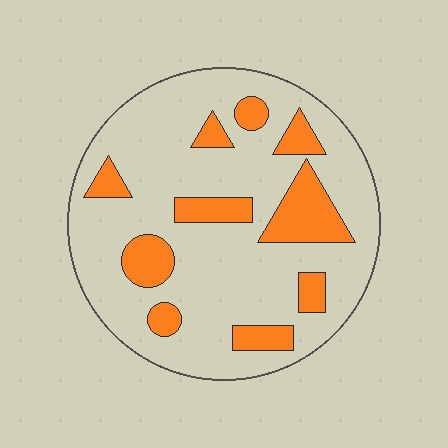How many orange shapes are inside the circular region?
10.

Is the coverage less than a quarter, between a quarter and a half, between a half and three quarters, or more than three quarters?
Less than a quarter.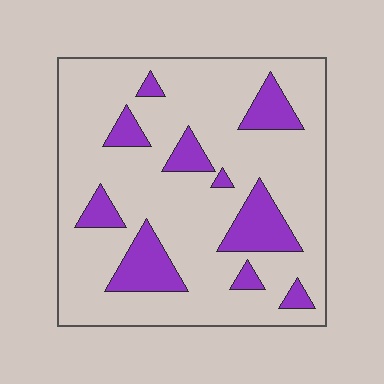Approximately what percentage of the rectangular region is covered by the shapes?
Approximately 20%.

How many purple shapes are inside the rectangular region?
10.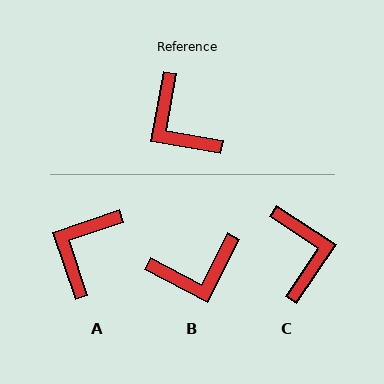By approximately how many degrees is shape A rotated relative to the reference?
Approximately 61 degrees clockwise.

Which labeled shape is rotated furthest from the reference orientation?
C, about 156 degrees away.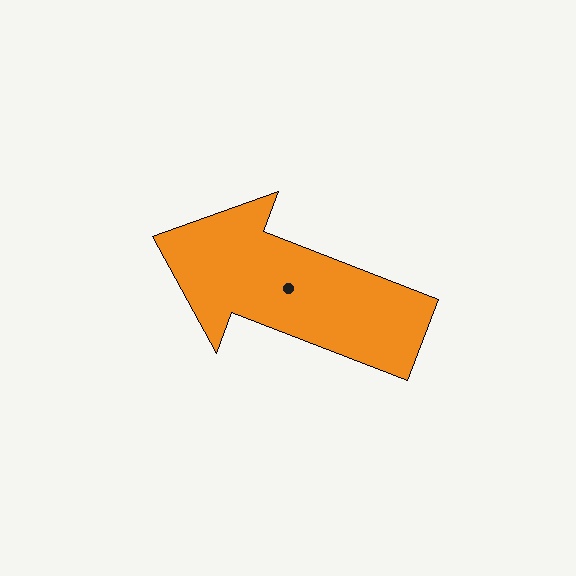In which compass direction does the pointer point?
West.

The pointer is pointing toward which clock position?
Roughly 10 o'clock.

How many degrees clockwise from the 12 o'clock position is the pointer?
Approximately 291 degrees.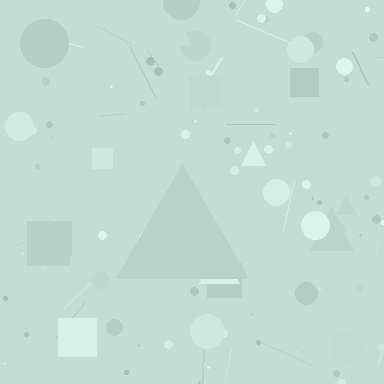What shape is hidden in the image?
A triangle is hidden in the image.